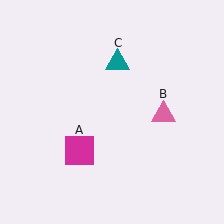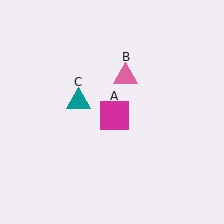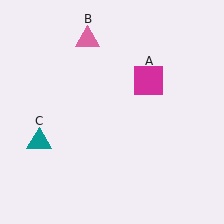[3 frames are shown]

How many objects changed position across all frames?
3 objects changed position: magenta square (object A), pink triangle (object B), teal triangle (object C).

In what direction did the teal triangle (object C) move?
The teal triangle (object C) moved down and to the left.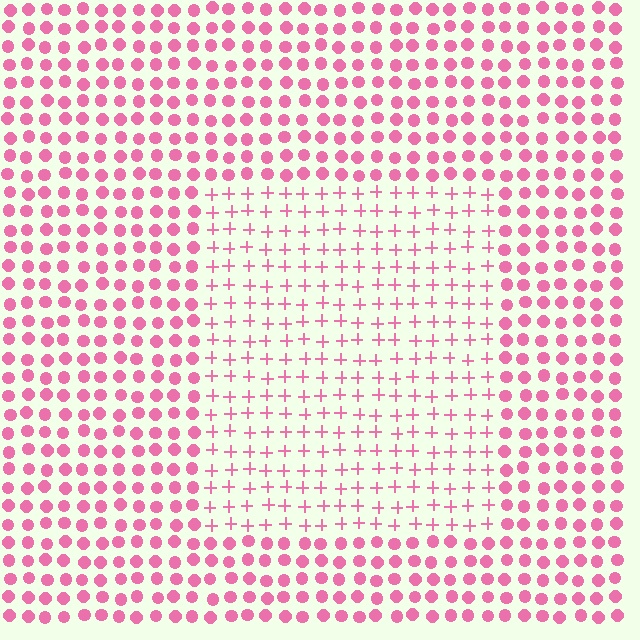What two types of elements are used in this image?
The image uses plus signs inside the rectangle region and circles outside it.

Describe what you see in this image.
The image is filled with small pink elements arranged in a uniform grid. A rectangle-shaped region contains plus signs, while the surrounding area contains circles. The boundary is defined purely by the change in element shape.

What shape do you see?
I see a rectangle.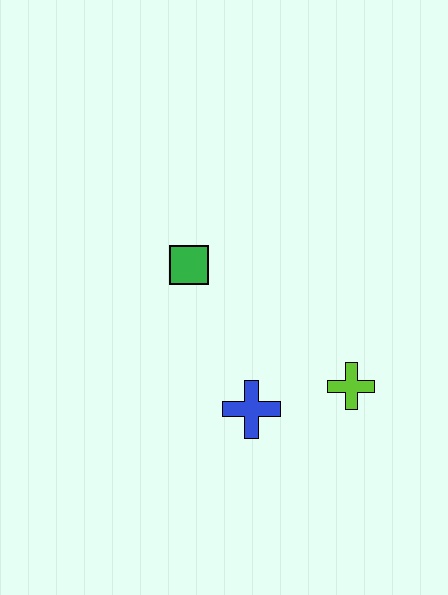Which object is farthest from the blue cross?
The green square is farthest from the blue cross.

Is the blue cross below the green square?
Yes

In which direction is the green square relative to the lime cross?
The green square is to the left of the lime cross.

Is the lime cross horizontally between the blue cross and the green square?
No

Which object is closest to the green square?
The blue cross is closest to the green square.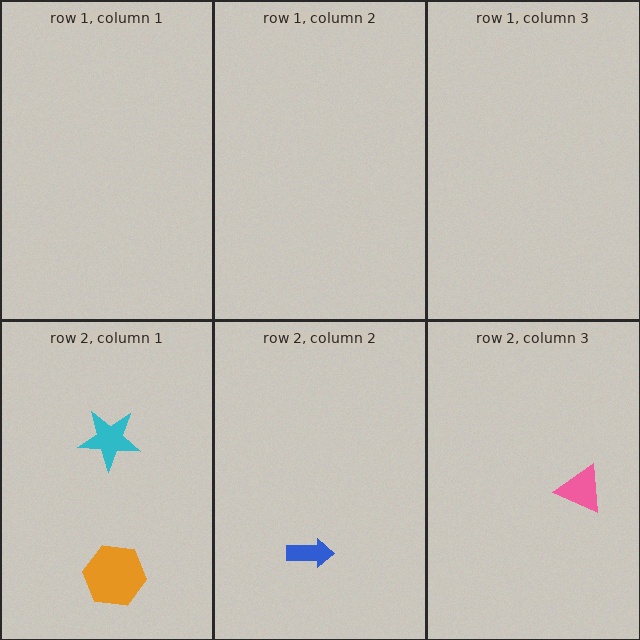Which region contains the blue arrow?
The row 2, column 2 region.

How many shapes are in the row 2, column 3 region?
1.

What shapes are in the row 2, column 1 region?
The cyan star, the orange hexagon.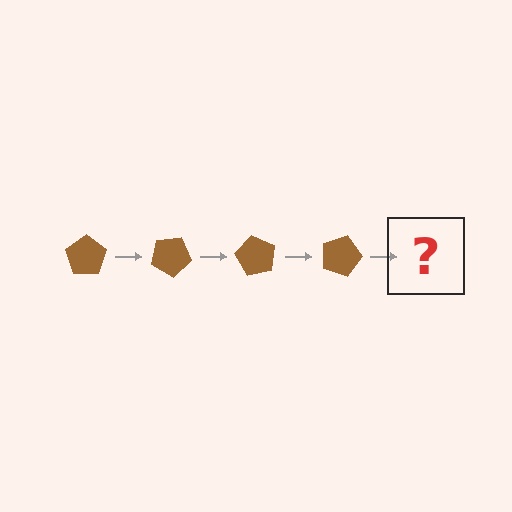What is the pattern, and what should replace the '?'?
The pattern is that the pentagon rotates 30 degrees each step. The '?' should be a brown pentagon rotated 120 degrees.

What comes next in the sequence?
The next element should be a brown pentagon rotated 120 degrees.